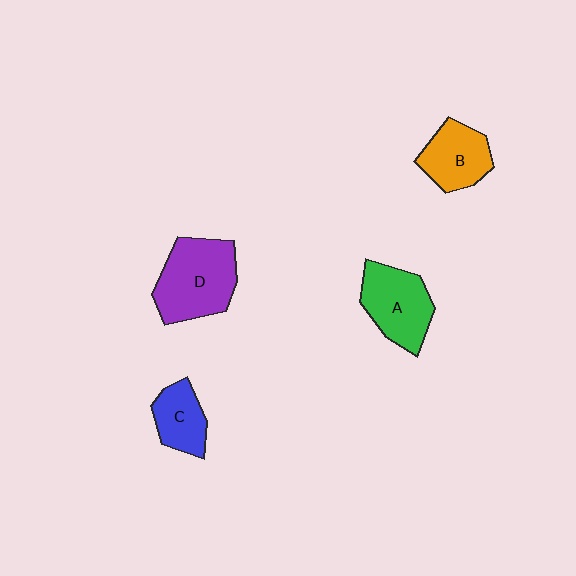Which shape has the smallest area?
Shape C (blue).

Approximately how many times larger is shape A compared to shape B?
Approximately 1.2 times.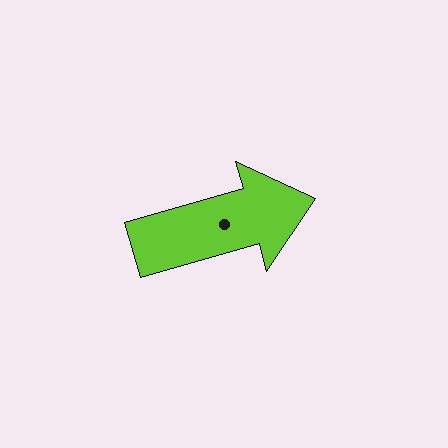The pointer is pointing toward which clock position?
Roughly 2 o'clock.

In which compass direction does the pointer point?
East.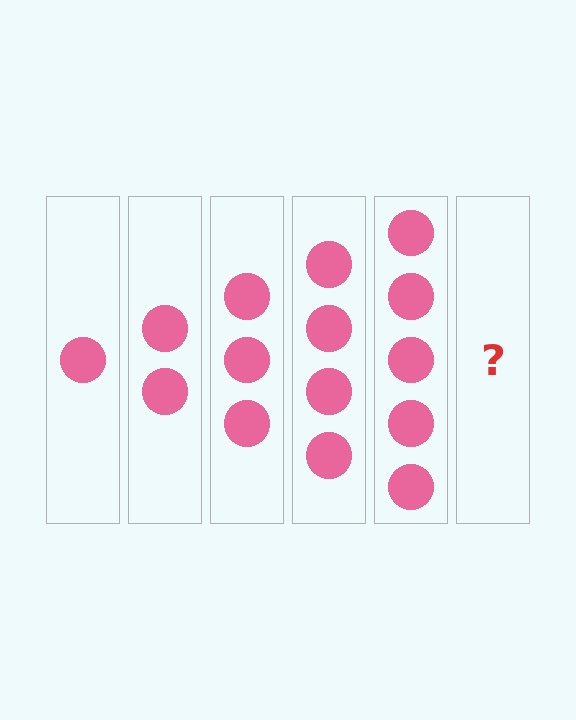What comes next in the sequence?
The next element should be 6 circles.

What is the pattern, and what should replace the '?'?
The pattern is that each step adds one more circle. The '?' should be 6 circles.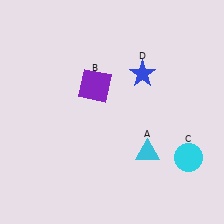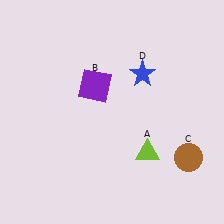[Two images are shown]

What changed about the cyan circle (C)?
In Image 1, C is cyan. In Image 2, it changed to brown.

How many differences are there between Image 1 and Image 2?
There are 2 differences between the two images.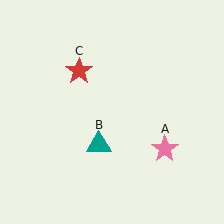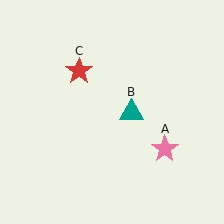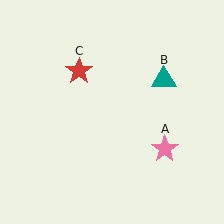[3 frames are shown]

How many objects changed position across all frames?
1 object changed position: teal triangle (object B).